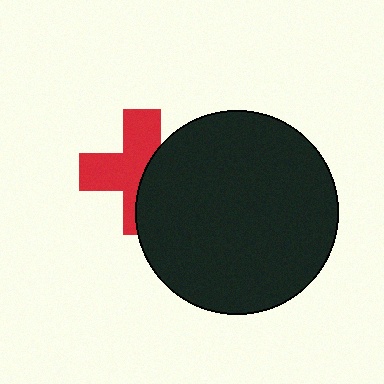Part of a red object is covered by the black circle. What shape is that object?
It is a cross.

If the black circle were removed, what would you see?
You would see the complete red cross.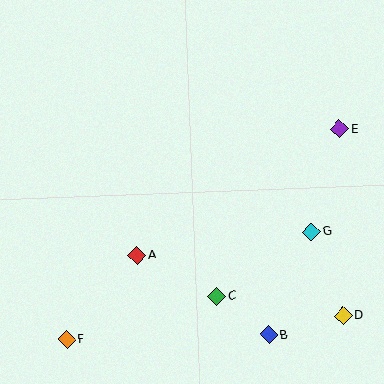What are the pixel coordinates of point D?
Point D is at (343, 316).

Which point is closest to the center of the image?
Point A at (137, 256) is closest to the center.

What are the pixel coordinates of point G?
Point G is at (311, 232).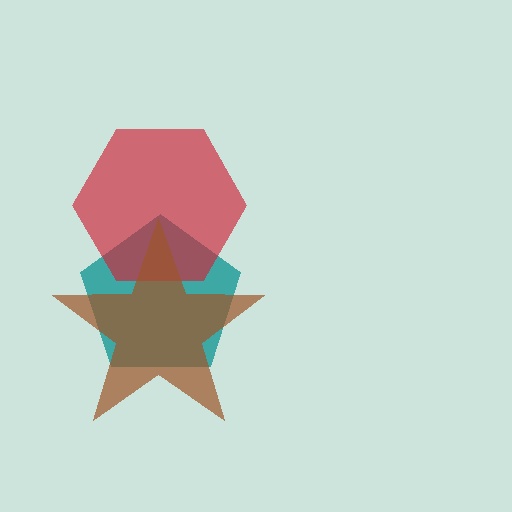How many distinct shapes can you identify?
There are 3 distinct shapes: a teal pentagon, a red hexagon, a brown star.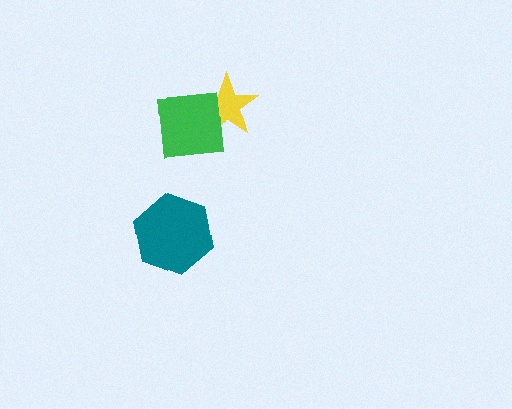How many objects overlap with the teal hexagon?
0 objects overlap with the teal hexagon.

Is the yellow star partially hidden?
Yes, it is partially covered by another shape.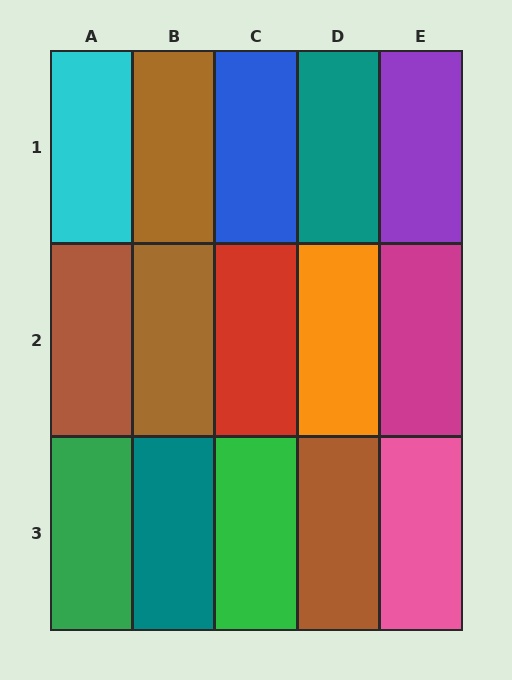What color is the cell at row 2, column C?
Red.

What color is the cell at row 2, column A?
Brown.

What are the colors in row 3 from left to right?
Green, teal, green, brown, pink.